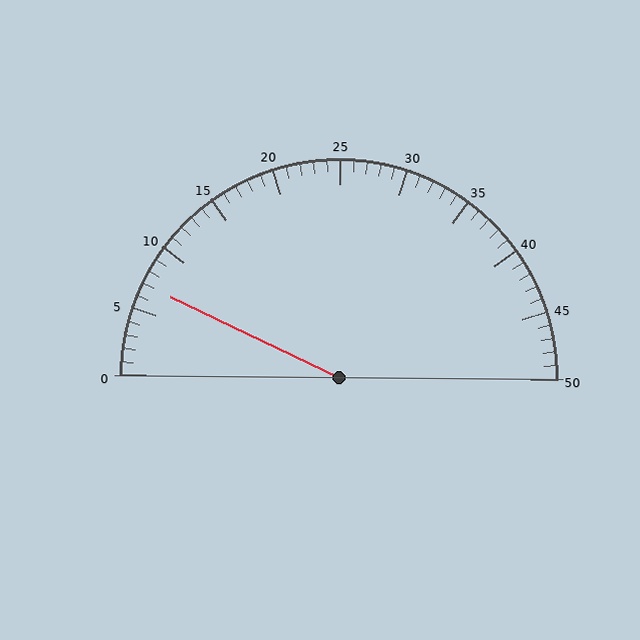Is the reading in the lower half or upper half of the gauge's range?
The reading is in the lower half of the range (0 to 50).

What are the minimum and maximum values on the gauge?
The gauge ranges from 0 to 50.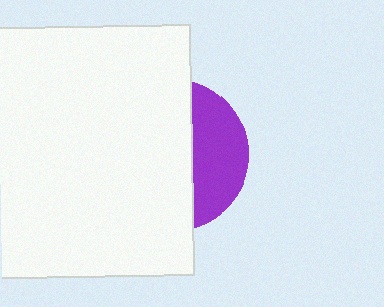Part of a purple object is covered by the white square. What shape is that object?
It is a circle.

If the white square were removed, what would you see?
You would see the complete purple circle.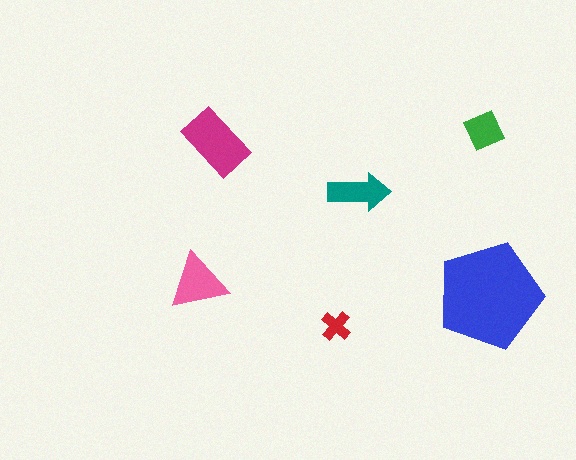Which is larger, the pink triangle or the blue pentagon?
The blue pentagon.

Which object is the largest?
The blue pentagon.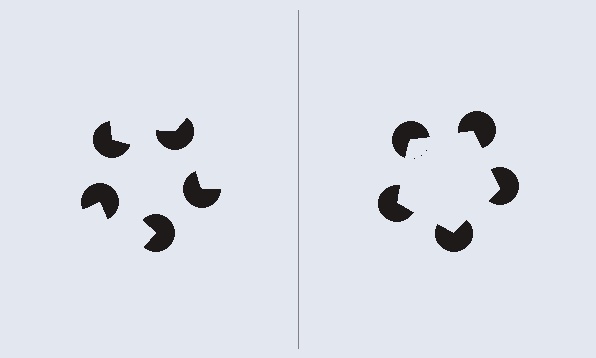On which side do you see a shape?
An illusory pentagon appears on the right side. On the left side the wedge cuts are rotated, so no coherent shape forms.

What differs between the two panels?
The pac-man discs are positioned identically on both sides; only the wedge orientations differ. On the right they align to a pentagon; on the left they are misaligned.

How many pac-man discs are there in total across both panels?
10 — 5 on each side.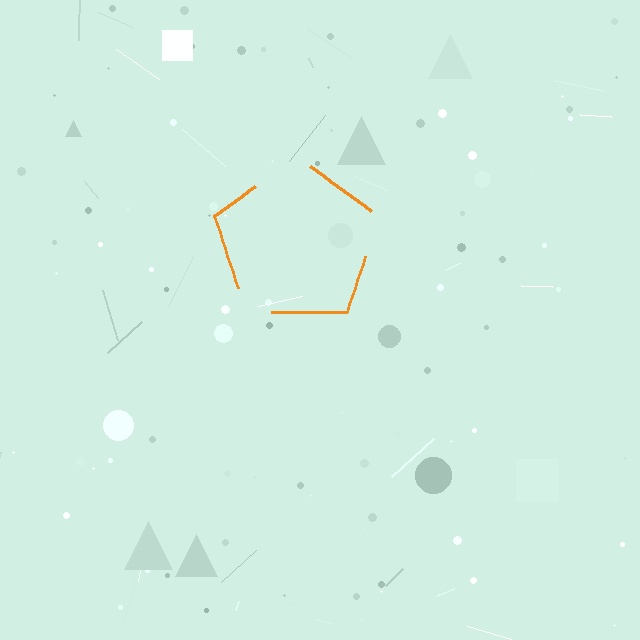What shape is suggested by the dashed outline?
The dashed outline suggests a pentagon.